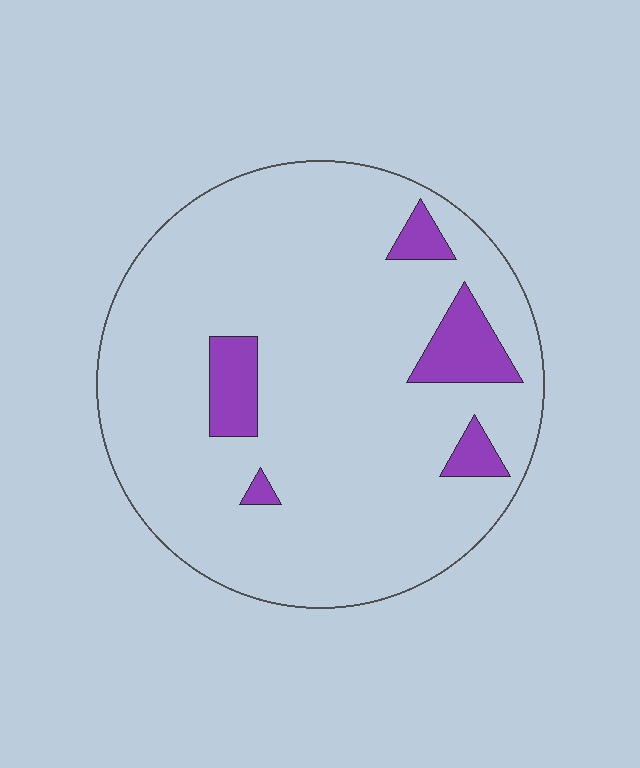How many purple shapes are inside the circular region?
5.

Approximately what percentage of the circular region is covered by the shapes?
Approximately 10%.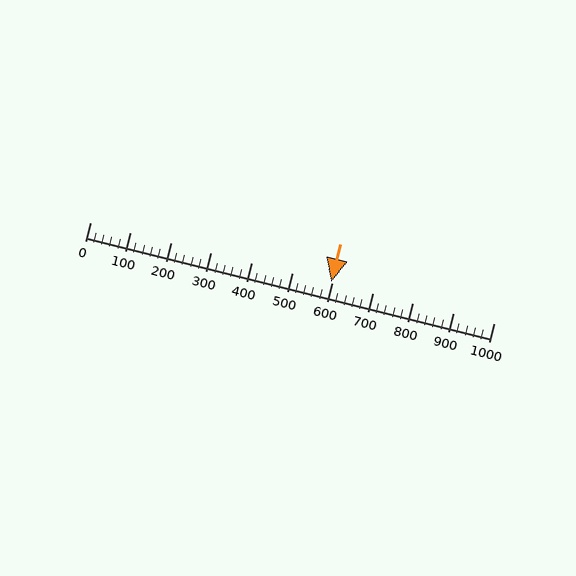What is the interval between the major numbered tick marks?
The major tick marks are spaced 100 units apart.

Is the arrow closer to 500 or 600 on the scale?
The arrow is closer to 600.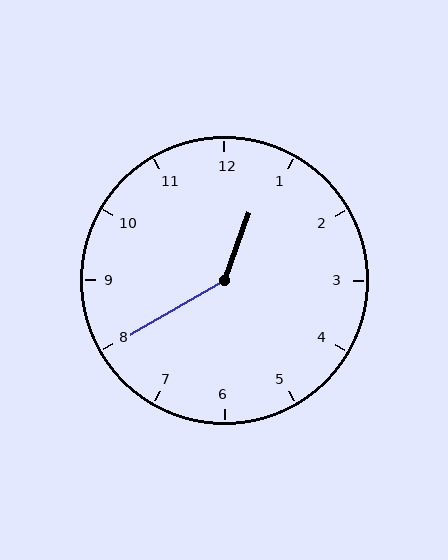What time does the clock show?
12:40.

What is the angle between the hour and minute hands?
Approximately 140 degrees.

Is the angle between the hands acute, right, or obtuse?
It is obtuse.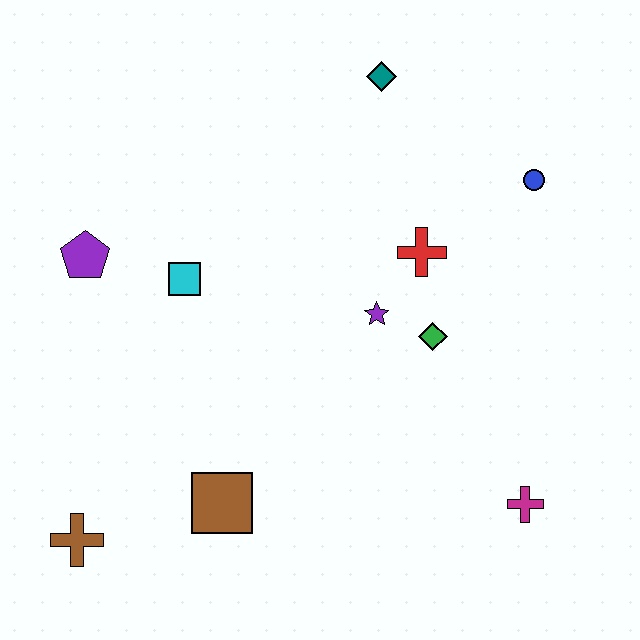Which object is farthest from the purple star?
The brown cross is farthest from the purple star.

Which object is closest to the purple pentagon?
The cyan square is closest to the purple pentagon.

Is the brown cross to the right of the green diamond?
No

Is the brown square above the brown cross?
Yes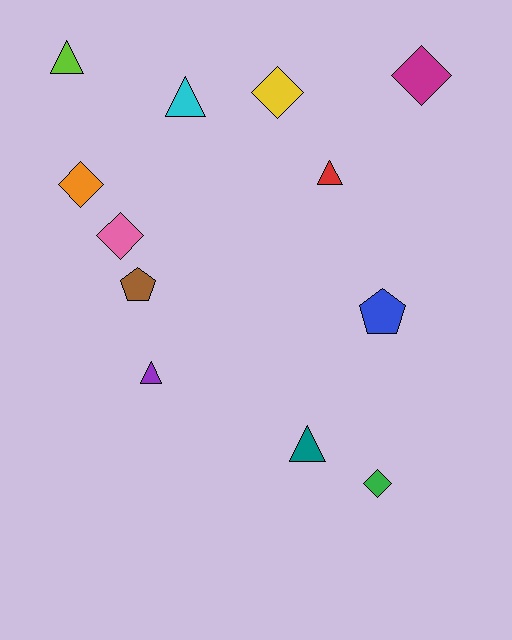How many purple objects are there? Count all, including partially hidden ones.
There is 1 purple object.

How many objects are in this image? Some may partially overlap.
There are 12 objects.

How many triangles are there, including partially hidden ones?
There are 5 triangles.